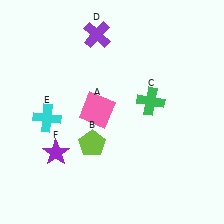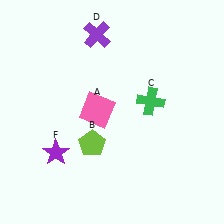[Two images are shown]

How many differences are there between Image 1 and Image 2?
There is 1 difference between the two images.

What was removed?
The cyan cross (E) was removed in Image 2.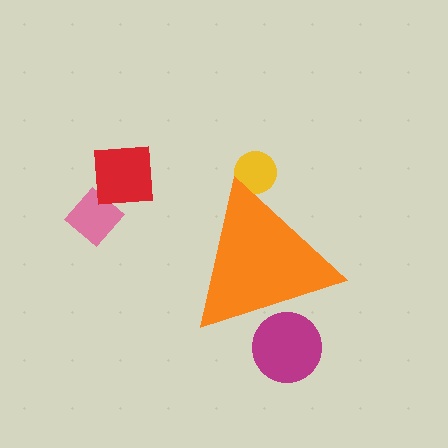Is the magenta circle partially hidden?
Yes, the magenta circle is partially hidden behind the orange triangle.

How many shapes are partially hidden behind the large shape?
2 shapes are partially hidden.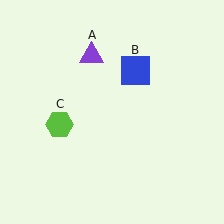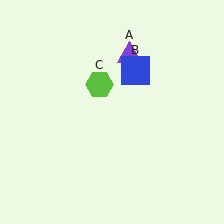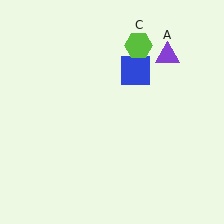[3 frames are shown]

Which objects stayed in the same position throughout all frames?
Blue square (object B) remained stationary.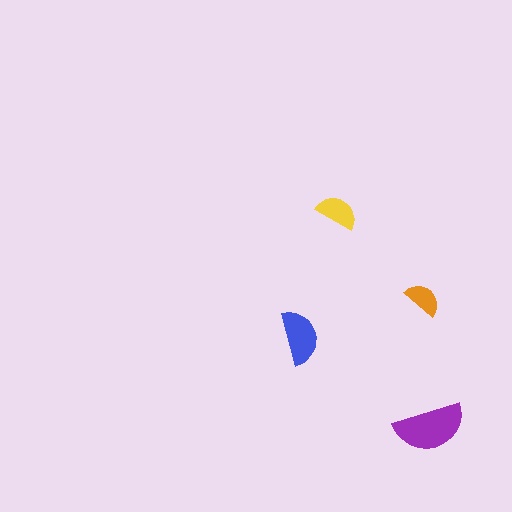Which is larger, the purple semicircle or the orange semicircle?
The purple one.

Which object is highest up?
The yellow semicircle is topmost.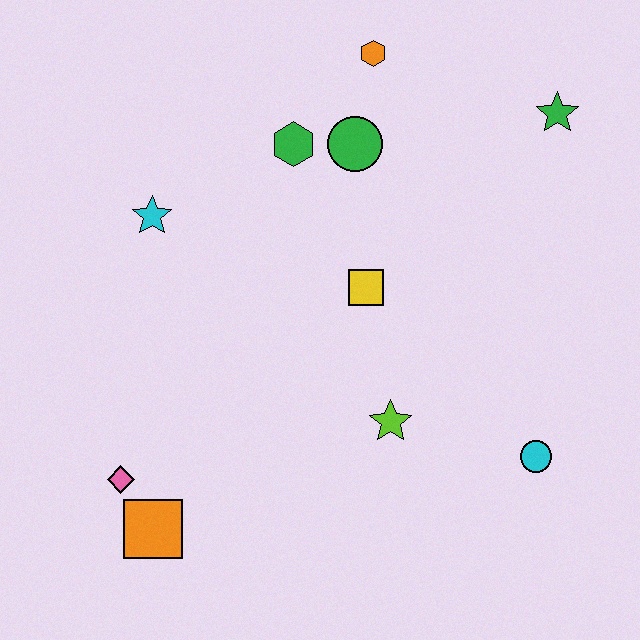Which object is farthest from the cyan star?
The cyan circle is farthest from the cyan star.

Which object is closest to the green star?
The orange hexagon is closest to the green star.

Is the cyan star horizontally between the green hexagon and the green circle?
No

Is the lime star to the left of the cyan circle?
Yes